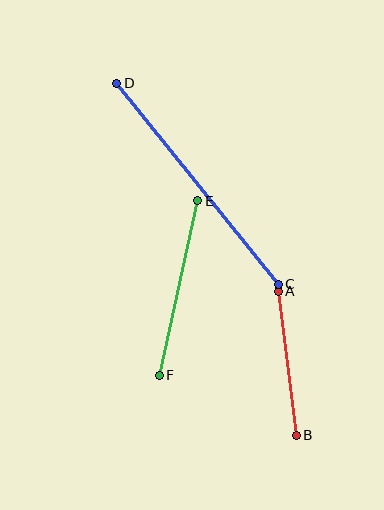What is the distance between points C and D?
The distance is approximately 257 pixels.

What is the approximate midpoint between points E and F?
The midpoint is at approximately (178, 288) pixels.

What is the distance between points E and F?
The distance is approximately 179 pixels.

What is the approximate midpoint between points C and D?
The midpoint is at approximately (197, 184) pixels.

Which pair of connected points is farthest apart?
Points C and D are farthest apart.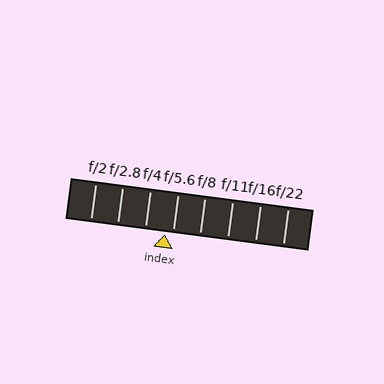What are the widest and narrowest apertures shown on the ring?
The widest aperture shown is f/2 and the narrowest is f/22.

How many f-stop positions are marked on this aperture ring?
There are 8 f-stop positions marked.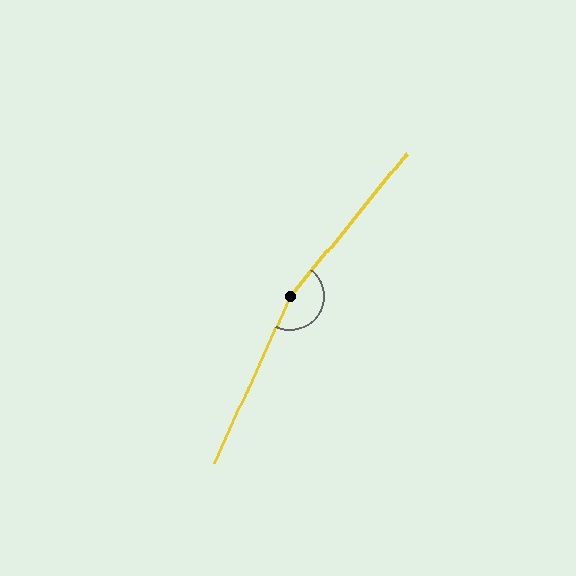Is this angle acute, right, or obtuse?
It is obtuse.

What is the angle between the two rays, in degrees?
Approximately 165 degrees.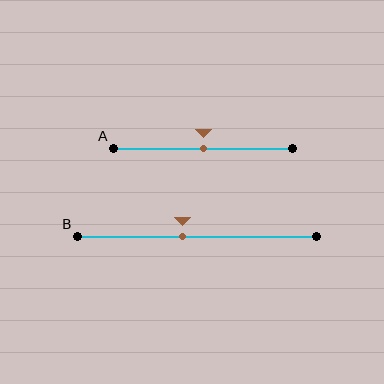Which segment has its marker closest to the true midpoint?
Segment A has its marker closest to the true midpoint.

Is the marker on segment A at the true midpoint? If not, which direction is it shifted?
Yes, the marker on segment A is at the true midpoint.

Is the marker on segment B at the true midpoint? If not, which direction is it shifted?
No, the marker on segment B is shifted to the left by about 6% of the segment length.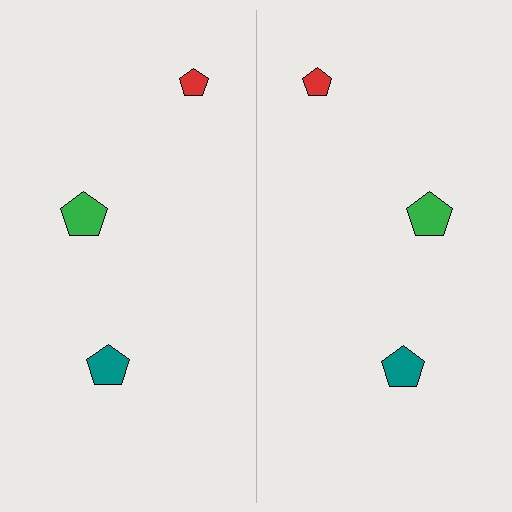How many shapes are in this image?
There are 6 shapes in this image.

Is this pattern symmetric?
Yes, this pattern has bilateral (reflection) symmetry.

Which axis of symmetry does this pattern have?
The pattern has a vertical axis of symmetry running through the center of the image.